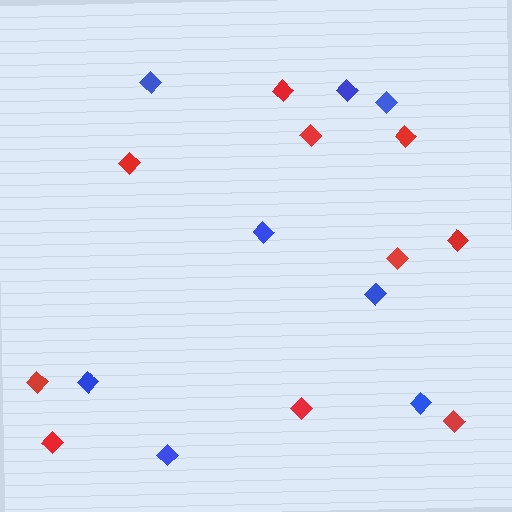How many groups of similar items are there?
There are 2 groups: one group of blue diamonds (8) and one group of red diamonds (10).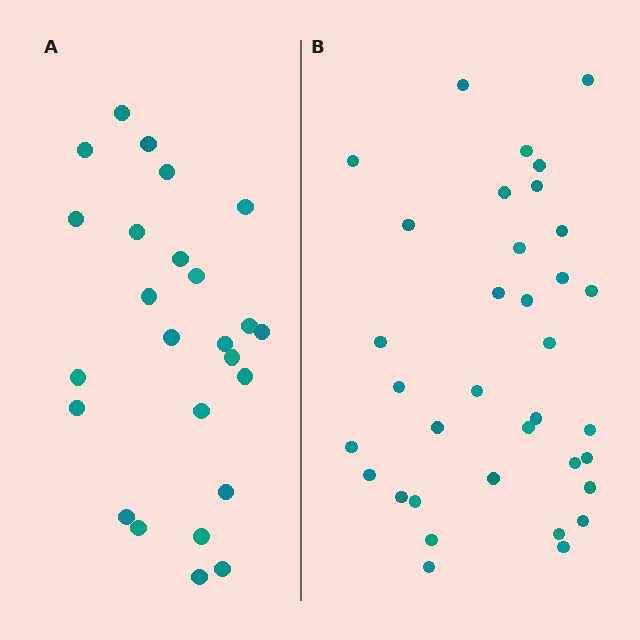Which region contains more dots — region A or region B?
Region B (the right region) has more dots.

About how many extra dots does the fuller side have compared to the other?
Region B has roughly 10 or so more dots than region A.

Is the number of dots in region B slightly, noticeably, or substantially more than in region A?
Region B has noticeably more, but not dramatically so. The ratio is roughly 1.4 to 1.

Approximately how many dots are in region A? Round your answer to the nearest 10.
About 20 dots. (The exact count is 25, which rounds to 20.)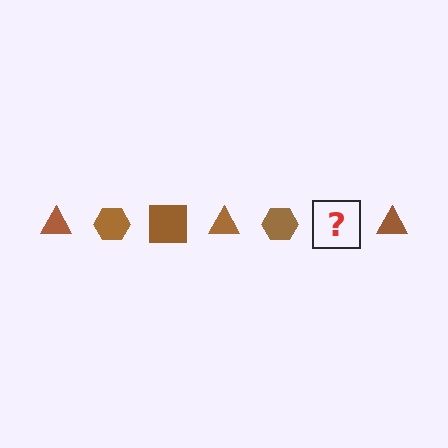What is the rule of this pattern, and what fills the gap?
The rule is that the pattern cycles through triangle, hexagon, square shapes in brown. The gap should be filled with a brown square.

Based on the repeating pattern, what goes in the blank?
The blank should be a brown square.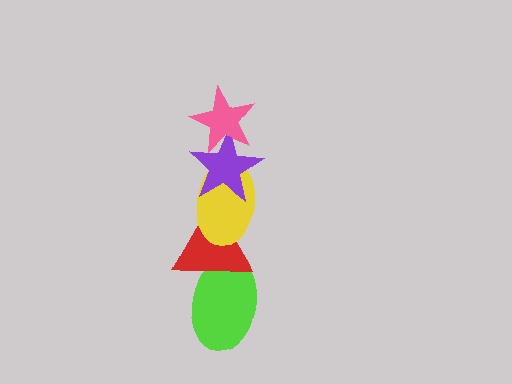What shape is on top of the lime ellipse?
The red triangle is on top of the lime ellipse.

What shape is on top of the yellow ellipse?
The purple star is on top of the yellow ellipse.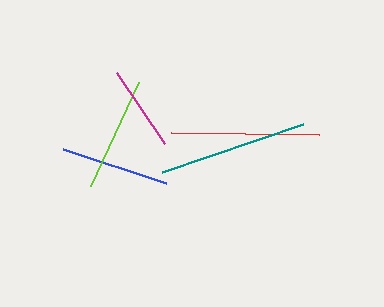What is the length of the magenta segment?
The magenta segment is approximately 85 pixels long.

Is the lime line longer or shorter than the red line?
The red line is longer than the lime line.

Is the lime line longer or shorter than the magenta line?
The lime line is longer than the magenta line.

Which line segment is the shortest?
The magenta line is the shortest at approximately 85 pixels.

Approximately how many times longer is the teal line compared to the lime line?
The teal line is approximately 1.3 times the length of the lime line.